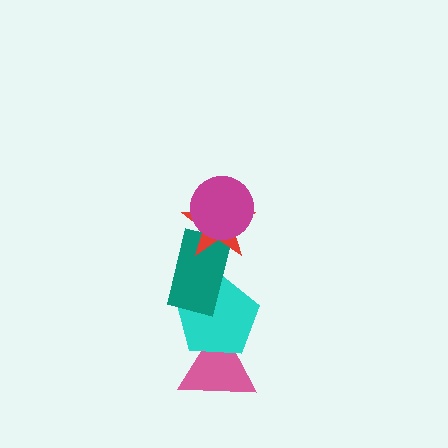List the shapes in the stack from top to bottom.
From top to bottom: the magenta circle, the red star, the teal rectangle, the cyan pentagon, the pink triangle.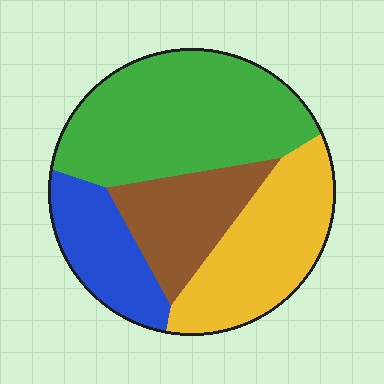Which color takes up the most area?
Green, at roughly 40%.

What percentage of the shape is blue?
Blue covers 16% of the shape.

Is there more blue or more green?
Green.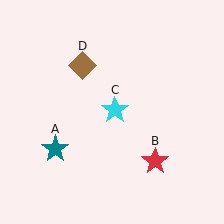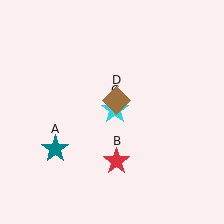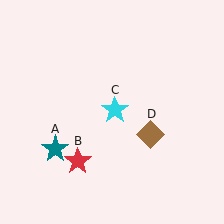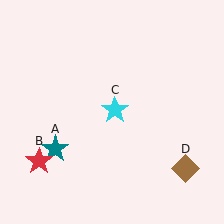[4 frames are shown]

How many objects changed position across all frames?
2 objects changed position: red star (object B), brown diamond (object D).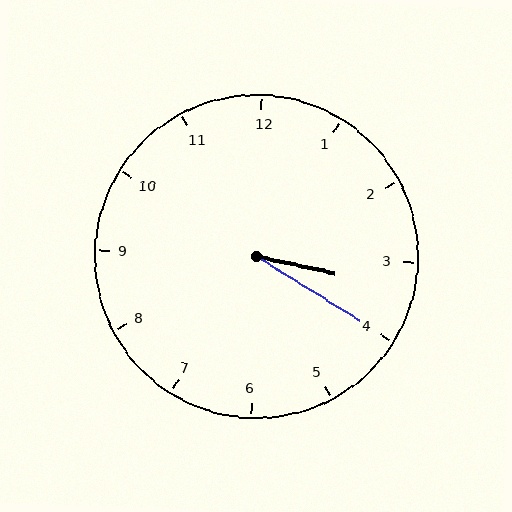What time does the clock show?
3:20.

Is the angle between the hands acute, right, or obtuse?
It is acute.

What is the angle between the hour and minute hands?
Approximately 20 degrees.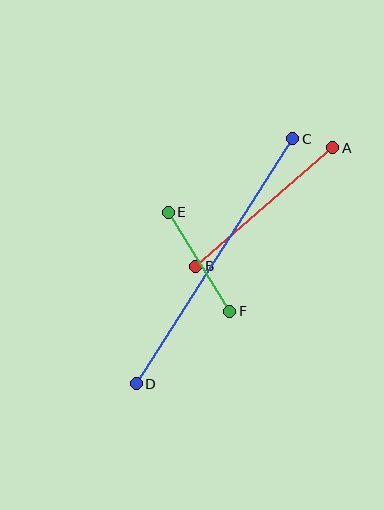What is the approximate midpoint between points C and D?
The midpoint is at approximately (215, 261) pixels.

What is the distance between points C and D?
The distance is approximately 291 pixels.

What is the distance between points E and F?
The distance is approximately 116 pixels.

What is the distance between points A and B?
The distance is approximately 181 pixels.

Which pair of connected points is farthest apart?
Points C and D are farthest apart.